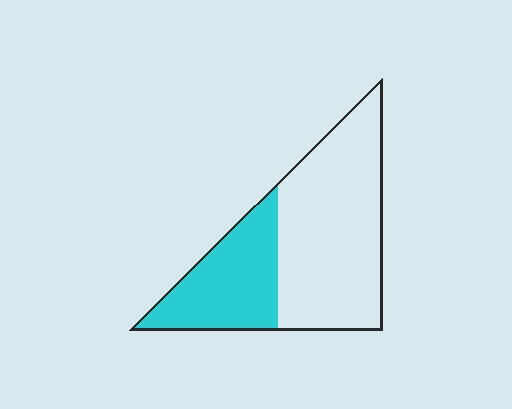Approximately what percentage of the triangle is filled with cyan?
Approximately 35%.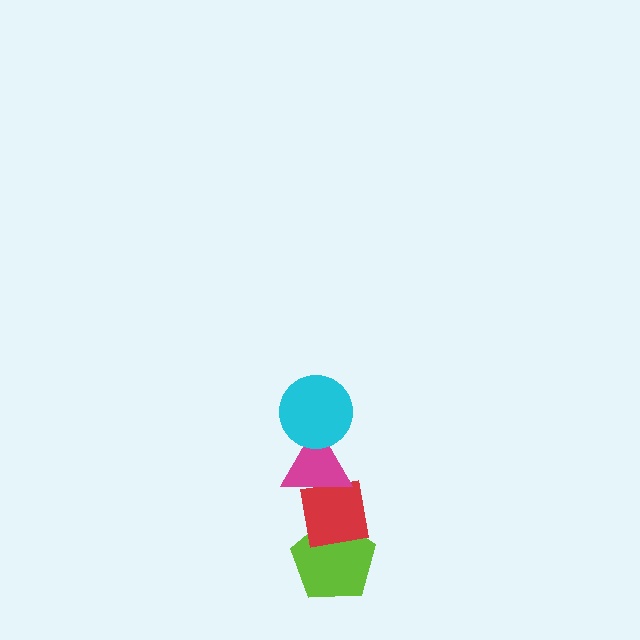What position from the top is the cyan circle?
The cyan circle is 1st from the top.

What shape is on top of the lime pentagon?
The red square is on top of the lime pentagon.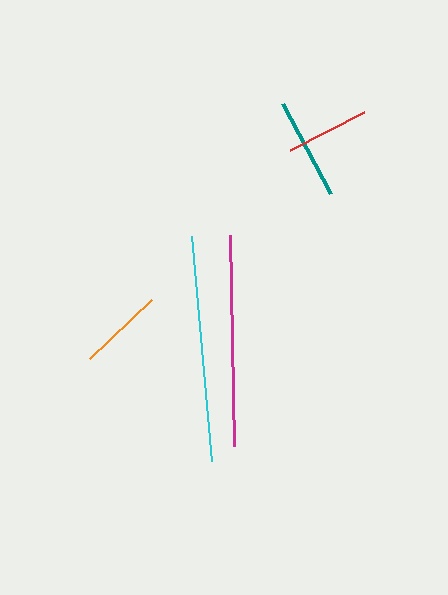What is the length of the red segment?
The red segment is approximately 83 pixels long.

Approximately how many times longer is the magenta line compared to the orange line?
The magenta line is approximately 2.5 times the length of the orange line.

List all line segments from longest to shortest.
From longest to shortest: cyan, magenta, teal, orange, red.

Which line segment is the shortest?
The red line is the shortest at approximately 83 pixels.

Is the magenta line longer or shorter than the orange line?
The magenta line is longer than the orange line.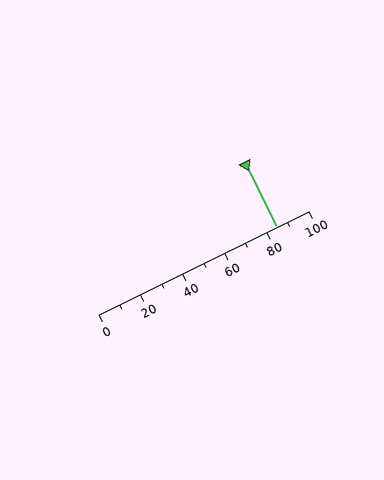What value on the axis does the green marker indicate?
The marker indicates approximately 85.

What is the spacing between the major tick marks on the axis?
The major ticks are spaced 20 apart.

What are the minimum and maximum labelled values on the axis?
The axis runs from 0 to 100.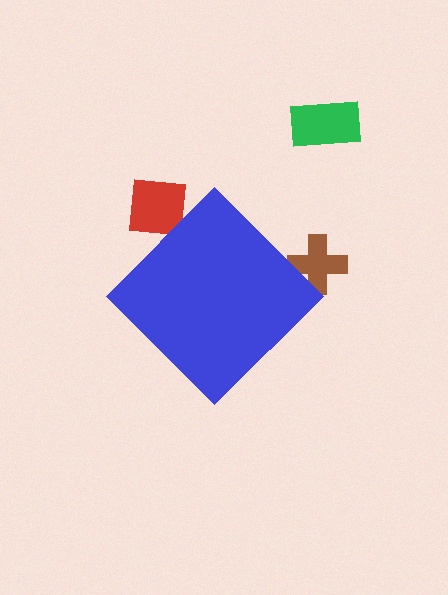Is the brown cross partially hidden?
Yes, the brown cross is partially hidden behind the blue diamond.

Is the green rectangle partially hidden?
No, the green rectangle is fully visible.